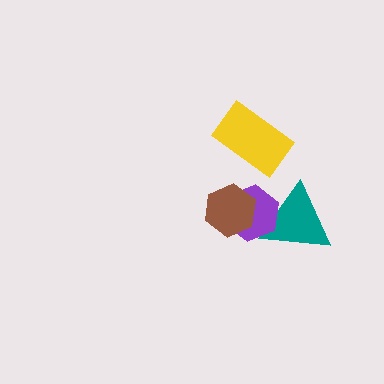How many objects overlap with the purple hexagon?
2 objects overlap with the purple hexagon.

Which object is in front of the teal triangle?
The purple hexagon is in front of the teal triangle.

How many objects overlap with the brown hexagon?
1 object overlaps with the brown hexagon.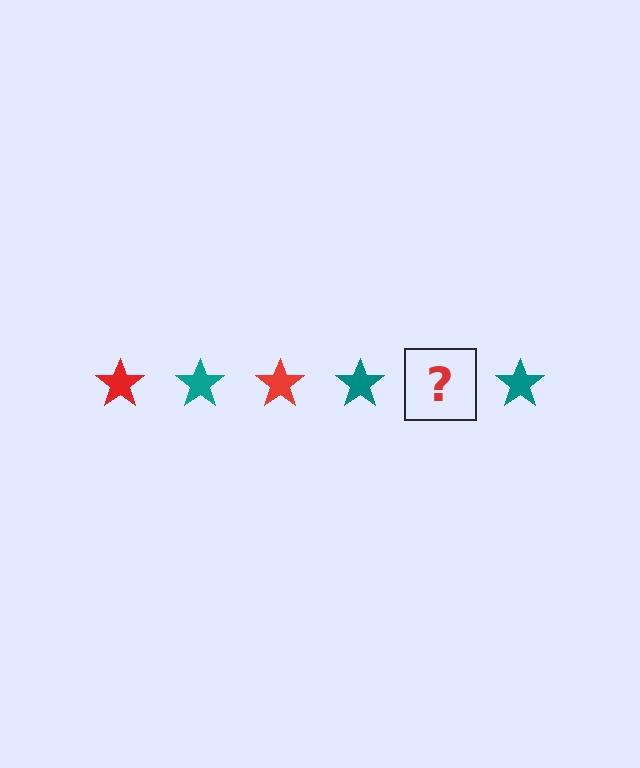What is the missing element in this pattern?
The missing element is a red star.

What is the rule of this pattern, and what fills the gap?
The rule is that the pattern cycles through red, teal stars. The gap should be filled with a red star.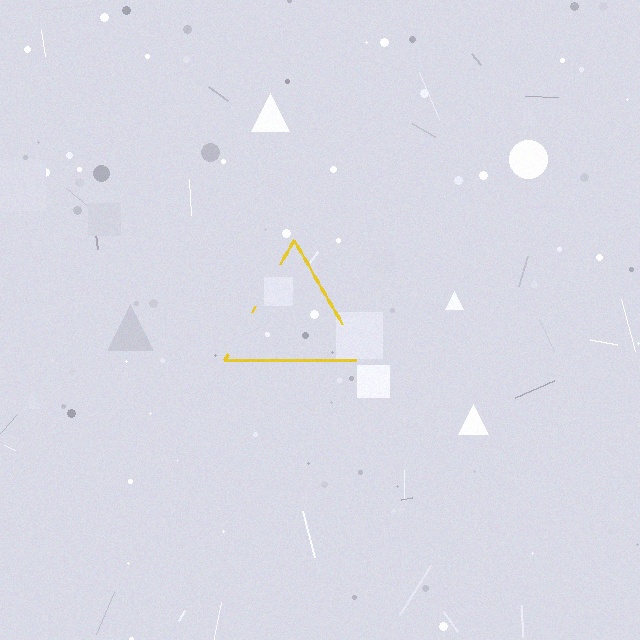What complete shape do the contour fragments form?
The contour fragments form a triangle.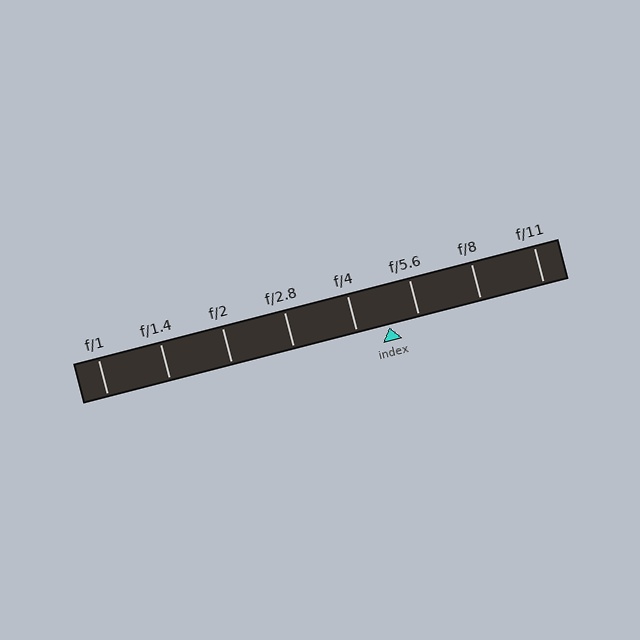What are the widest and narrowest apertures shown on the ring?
The widest aperture shown is f/1 and the narrowest is f/11.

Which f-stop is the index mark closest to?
The index mark is closest to f/5.6.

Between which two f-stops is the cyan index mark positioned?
The index mark is between f/4 and f/5.6.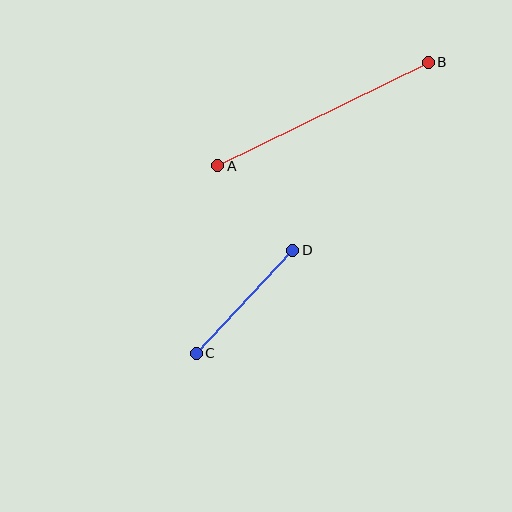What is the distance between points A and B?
The distance is approximately 235 pixels.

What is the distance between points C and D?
The distance is approximately 141 pixels.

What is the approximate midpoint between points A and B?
The midpoint is at approximately (323, 114) pixels.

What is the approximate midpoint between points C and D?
The midpoint is at approximately (244, 302) pixels.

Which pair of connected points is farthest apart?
Points A and B are farthest apart.